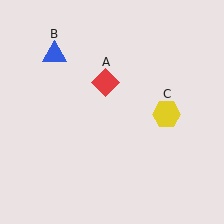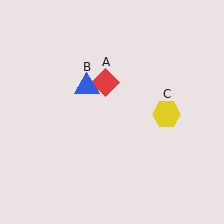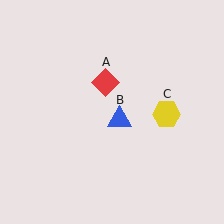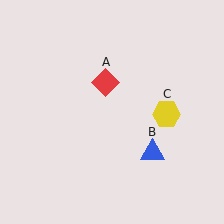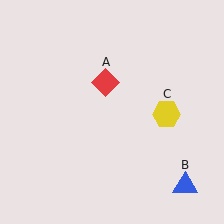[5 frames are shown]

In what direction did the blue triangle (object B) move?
The blue triangle (object B) moved down and to the right.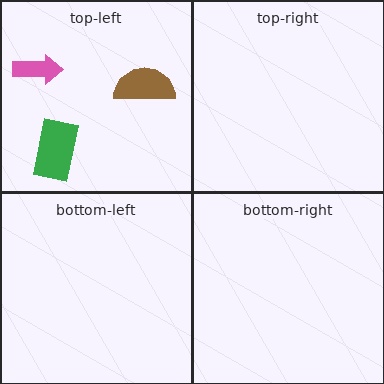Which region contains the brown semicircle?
The top-left region.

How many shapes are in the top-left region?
3.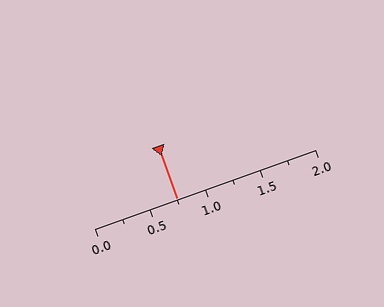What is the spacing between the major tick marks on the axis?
The major ticks are spaced 0.5 apart.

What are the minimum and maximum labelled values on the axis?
The axis runs from 0.0 to 2.0.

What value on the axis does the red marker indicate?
The marker indicates approximately 0.75.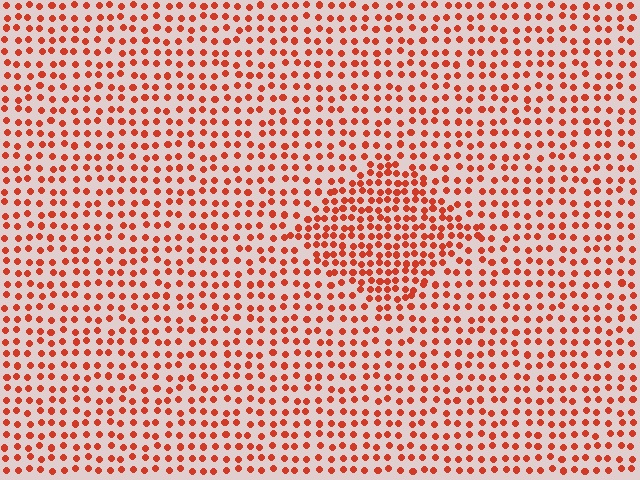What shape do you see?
I see a diamond.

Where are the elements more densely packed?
The elements are more densely packed inside the diamond boundary.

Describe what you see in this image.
The image contains small red elements arranged at two different densities. A diamond-shaped region is visible where the elements are more densely packed than the surrounding area.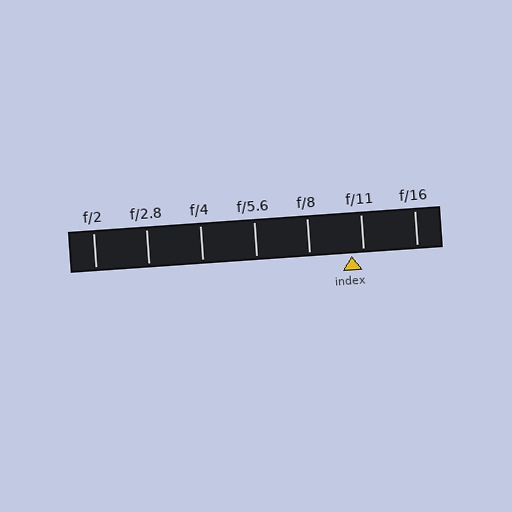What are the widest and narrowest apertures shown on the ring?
The widest aperture shown is f/2 and the narrowest is f/16.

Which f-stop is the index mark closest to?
The index mark is closest to f/11.